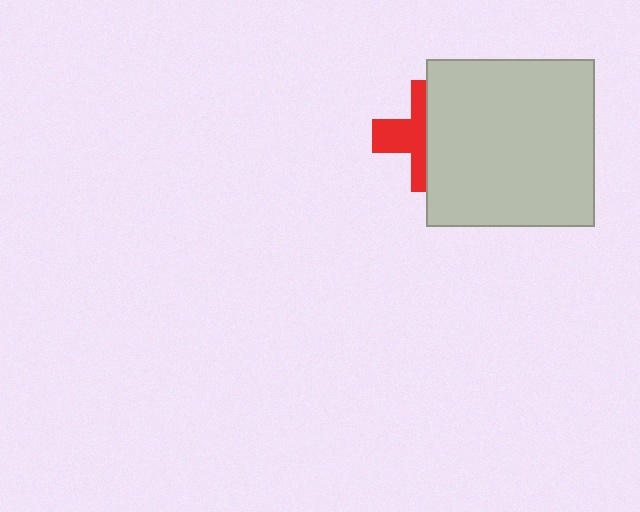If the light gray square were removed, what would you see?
You would see the complete red cross.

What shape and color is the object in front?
The object in front is a light gray square.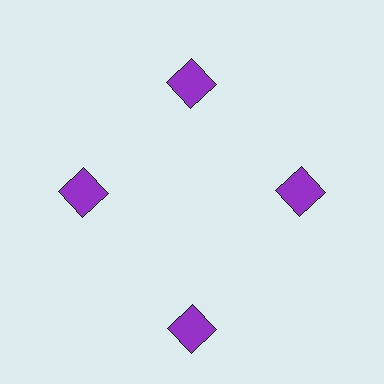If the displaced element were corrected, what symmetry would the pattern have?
It would have 4-fold rotational symmetry — the pattern would map onto itself every 90 degrees.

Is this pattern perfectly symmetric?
No. The 4 purple diamonds are arranged in a ring, but one element near the 6 o'clock position is pushed outward from the center, breaking the 4-fold rotational symmetry.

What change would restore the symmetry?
The symmetry would be restored by moving it inward, back onto the ring so that all 4 diamonds sit at equal angles and equal distance from the center.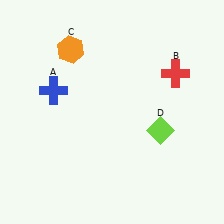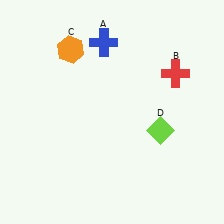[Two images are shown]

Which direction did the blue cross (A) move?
The blue cross (A) moved right.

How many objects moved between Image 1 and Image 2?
1 object moved between the two images.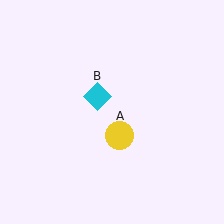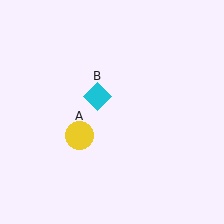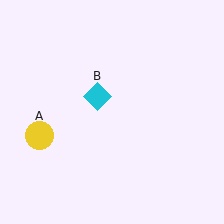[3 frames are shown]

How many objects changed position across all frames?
1 object changed position: yellow circle (object A).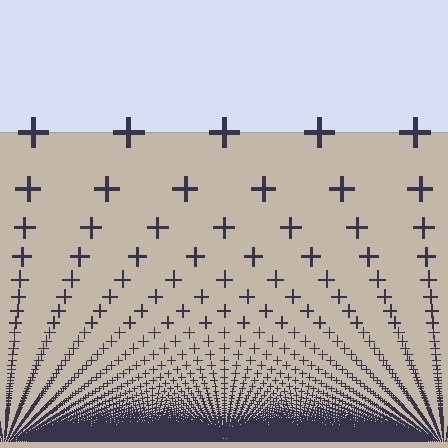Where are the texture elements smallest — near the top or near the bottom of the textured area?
Near the bottom.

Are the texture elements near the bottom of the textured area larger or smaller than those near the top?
Smaller. The gradient is inverted — elements near the bottom are smaller and denser.